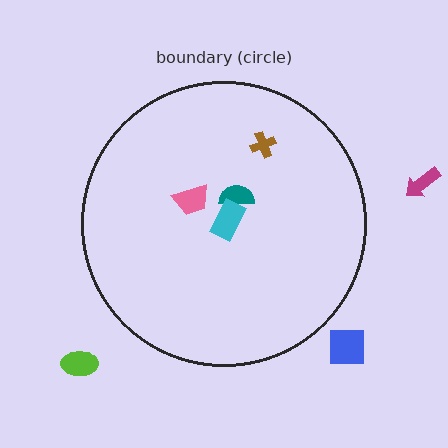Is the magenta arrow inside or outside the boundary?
Outside.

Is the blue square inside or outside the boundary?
Outside.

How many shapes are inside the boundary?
4 inside, 3 outside.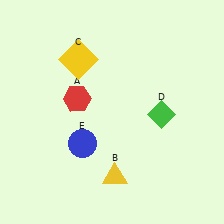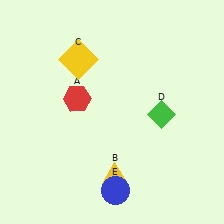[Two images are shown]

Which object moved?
The blue circle (E) moved down.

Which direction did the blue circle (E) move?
The blue circle (E) moved down.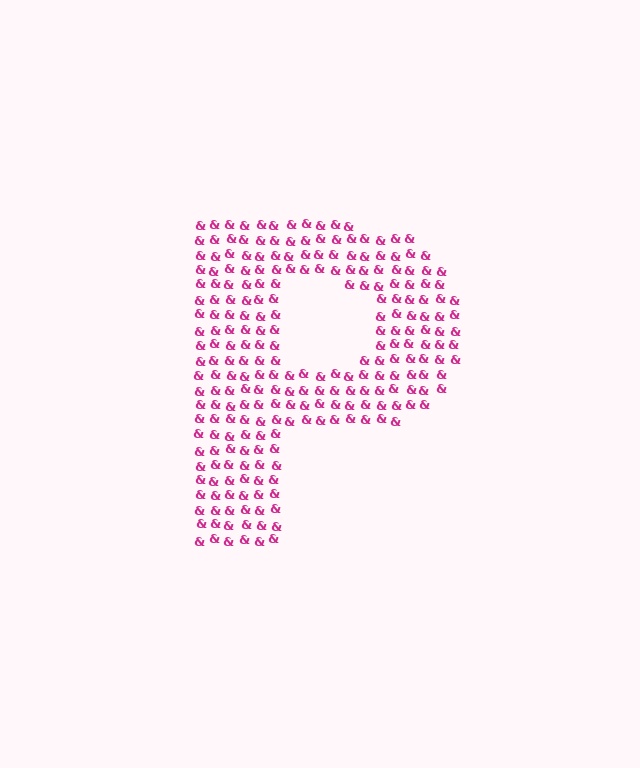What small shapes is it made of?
It is made of small ampersands.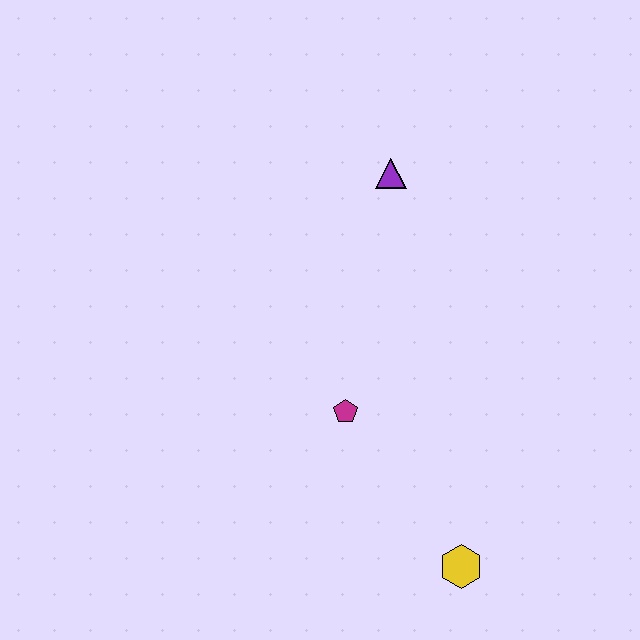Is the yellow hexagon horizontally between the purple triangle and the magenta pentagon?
No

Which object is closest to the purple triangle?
The magenta pentagon is closest to the purple triangle.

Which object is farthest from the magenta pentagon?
The purple triangle is farthest from the magenta pentagon.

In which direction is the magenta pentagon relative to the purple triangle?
The magenta pentagon is below the purple triangle.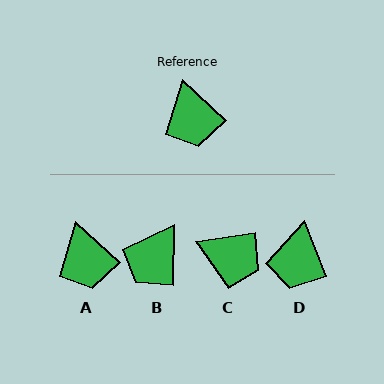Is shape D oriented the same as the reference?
No, it is off by about 26 degrees.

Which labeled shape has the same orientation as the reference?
A.